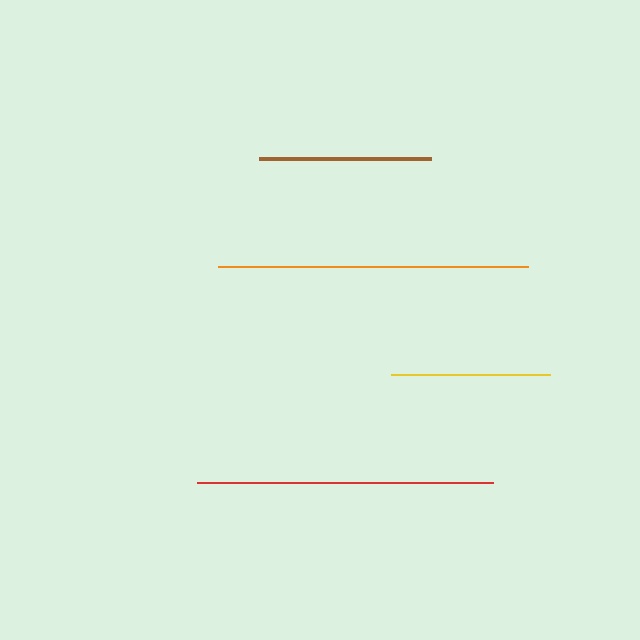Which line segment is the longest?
The orange line is the longest at approximately 310 pixels.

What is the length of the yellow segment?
The yellow segment is approximately 159 pixels long.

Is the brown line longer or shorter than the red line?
The red line is longer than the brown line.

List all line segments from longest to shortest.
From longest to shortest: orange, red, brown, yellow.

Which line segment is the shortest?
The yellow line is the shortest at approximately 159 pixels.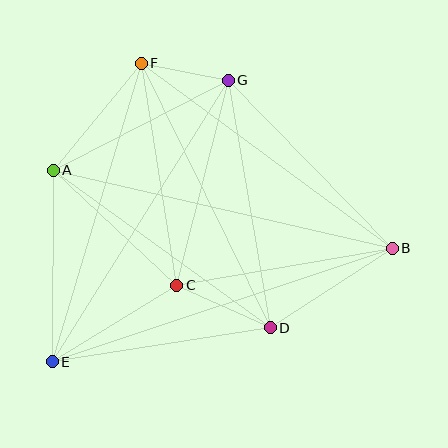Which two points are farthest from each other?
Points B and E are farthest from each other.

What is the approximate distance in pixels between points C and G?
The distance between C and G is approximately 211 pixels.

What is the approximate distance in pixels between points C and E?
The distance between C and E is approximately 146 pixels.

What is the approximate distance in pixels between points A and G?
The distance between A and G is approximately 197 pixels.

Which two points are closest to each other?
Points F and G are closest to each other.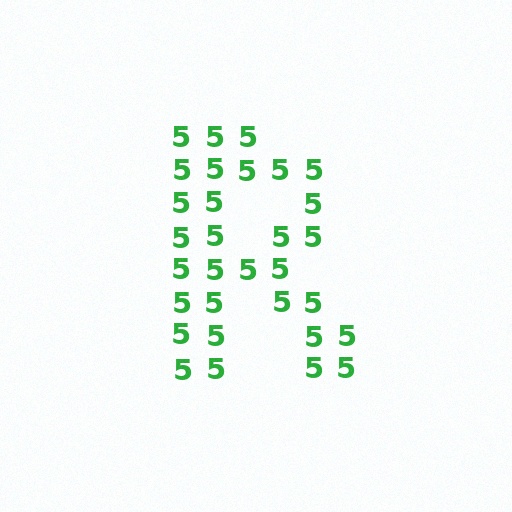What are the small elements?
The small elements are digit 5's.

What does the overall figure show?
The overall figure shows the letter R.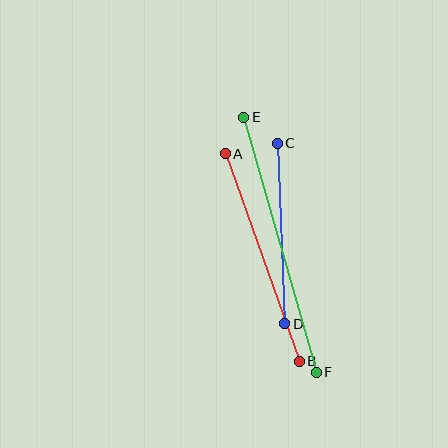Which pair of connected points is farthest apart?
Points E and F are farthest apart.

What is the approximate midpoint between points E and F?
The midpoint is at approximately (280, 245) pixels.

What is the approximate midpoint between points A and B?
The midpoint is at approximately (262, 258) pixels.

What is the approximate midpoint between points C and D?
The midpoint is at approximately (281, 234) pixels.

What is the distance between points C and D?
The distance is approximately 181 pixels.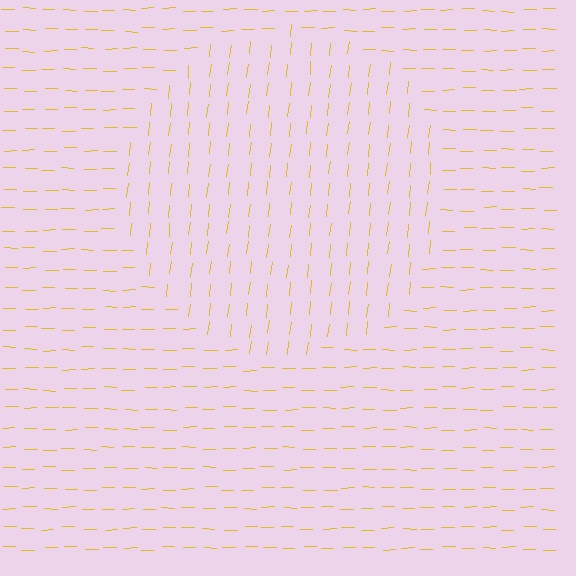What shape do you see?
I see a circle.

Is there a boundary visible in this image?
Yes, there is a texture boundary formed by a change in line orientation.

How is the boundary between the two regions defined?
The boundary is defined purely by a change in line orientation (approximately 83 degrees difference). All lines are the same color and thickness.